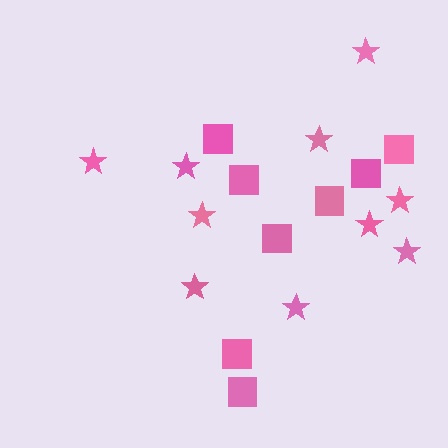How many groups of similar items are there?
There are 2 groups: one group of squares (8) and one group of stars (10).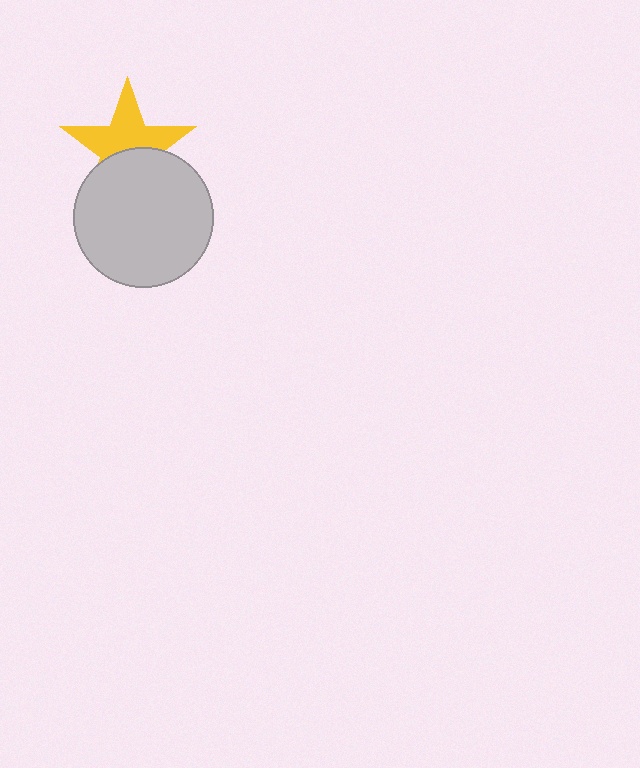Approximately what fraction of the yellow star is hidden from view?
Roughly 43% of the yellow star is hidden behind the light gray circle.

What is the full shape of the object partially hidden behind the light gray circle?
The partially hidden object is a yellow star.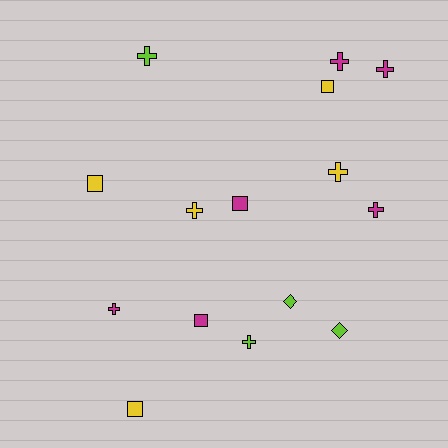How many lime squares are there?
There are no lime squares.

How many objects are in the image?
There are 15 objects.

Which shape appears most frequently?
Cross, with 8 objects.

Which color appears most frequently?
Magenta, with 6 objects.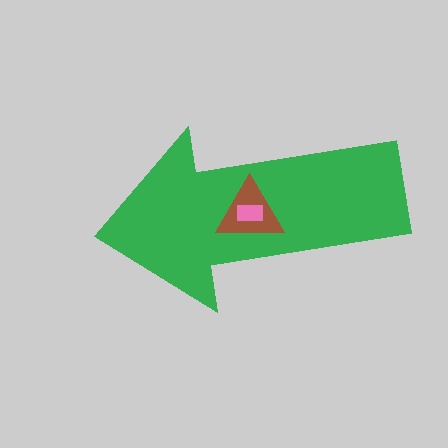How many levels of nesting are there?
3.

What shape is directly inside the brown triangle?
The pink rectangle.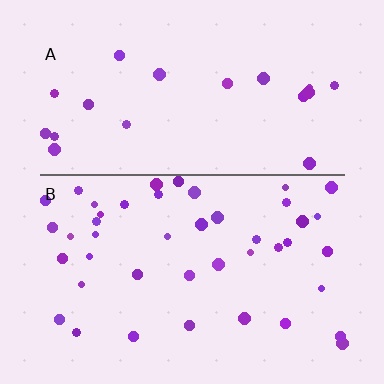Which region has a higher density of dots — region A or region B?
B (the bottom).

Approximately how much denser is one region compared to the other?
Approximately 2.2× — region B over region A.